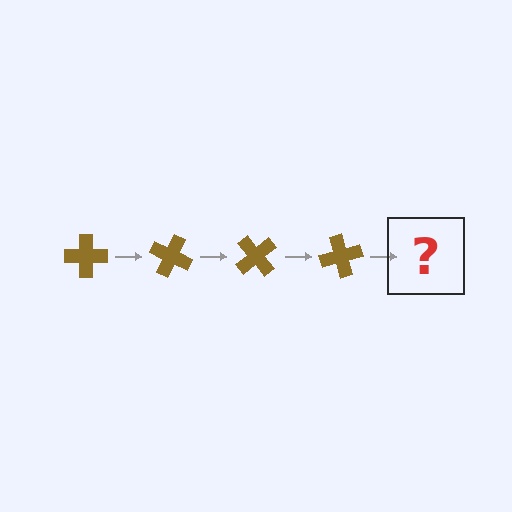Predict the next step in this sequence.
The next step is a brown cross rotated 100 degrees.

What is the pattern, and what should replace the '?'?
The pattern is that the cross rotates 25 degrees each step. The '?' should be a brown cross rotated 100 degrees.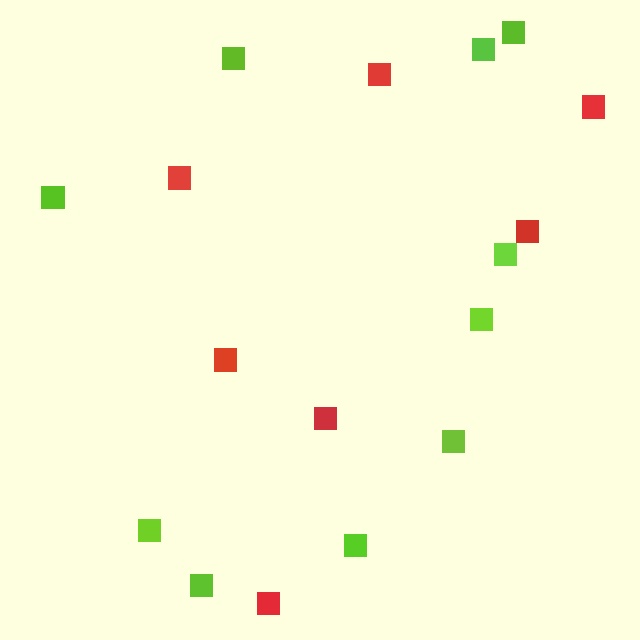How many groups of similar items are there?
There are 2 groups: one group of lime squares (10) and one group of red squares (7).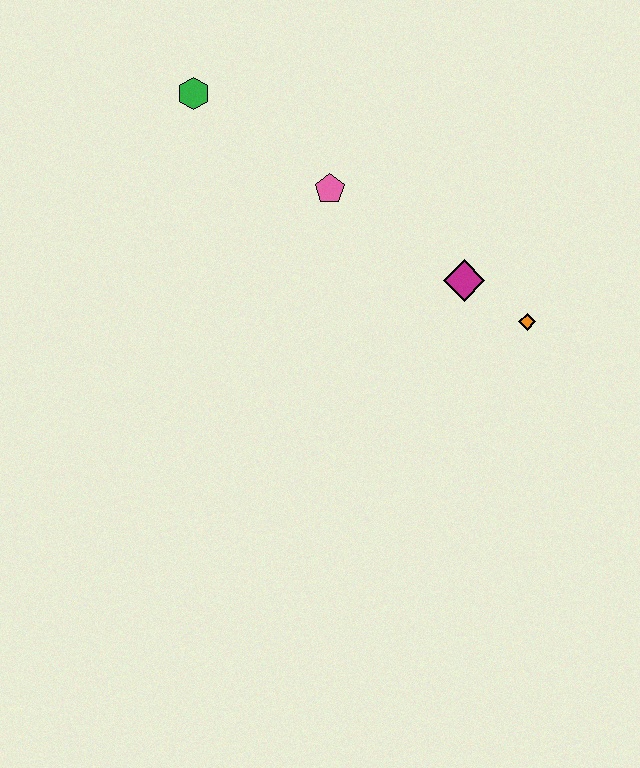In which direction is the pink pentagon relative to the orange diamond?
The pink pentagon is to the left of the orange diamond.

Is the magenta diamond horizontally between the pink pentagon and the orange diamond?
Yes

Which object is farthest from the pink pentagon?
The orange diamond is farthest from the pink pentagon.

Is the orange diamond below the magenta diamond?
Yes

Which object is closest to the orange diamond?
The magenta diamond is closest to the orange diamond.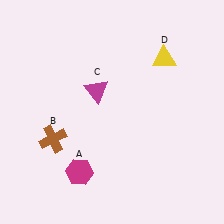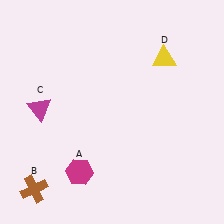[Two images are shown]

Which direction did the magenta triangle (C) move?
The magenta triangle (C) moved left.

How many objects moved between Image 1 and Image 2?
2 objects moved between the two images.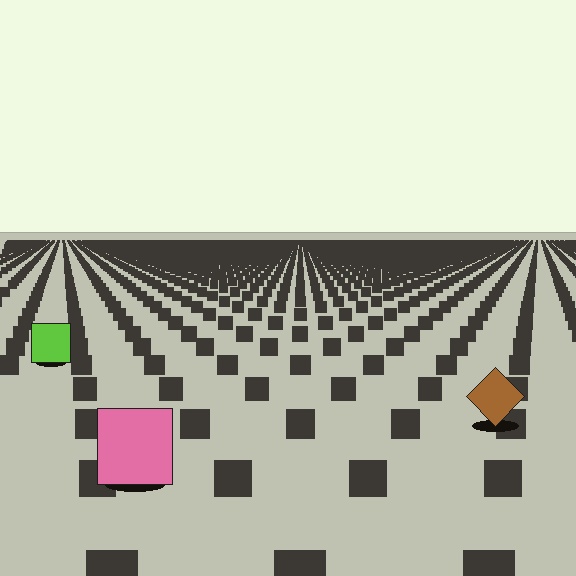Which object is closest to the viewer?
The pink square is closest. The texture marks near it are larger and more spread out.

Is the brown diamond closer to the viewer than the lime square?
Yes. The brown diamond is closer — you can tell from the texture gradient: the ground texture is coarser near it.